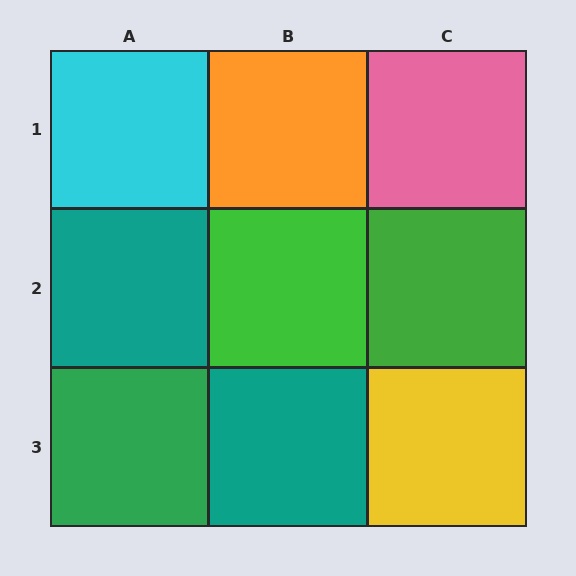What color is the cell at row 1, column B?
Orange.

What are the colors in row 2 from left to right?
Teal, green, green.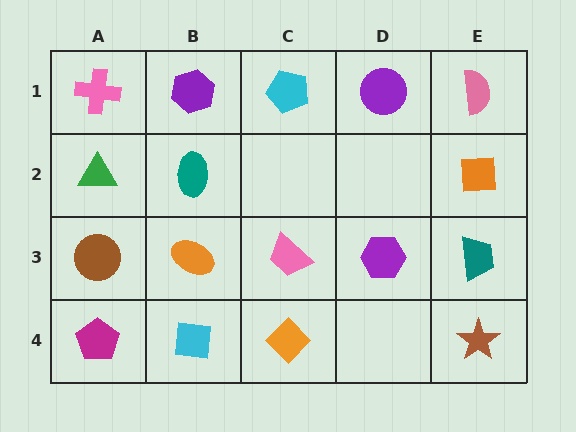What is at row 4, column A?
A magenta pentagon.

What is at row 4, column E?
A brown star.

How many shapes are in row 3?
5 shapes.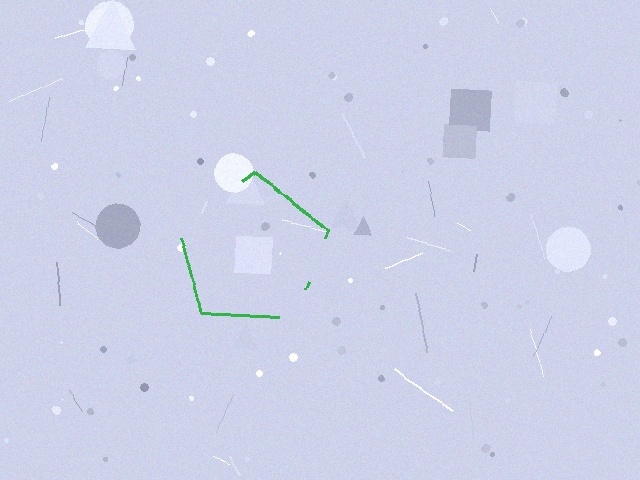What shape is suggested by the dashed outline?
The dashed outline suggests a pentagon.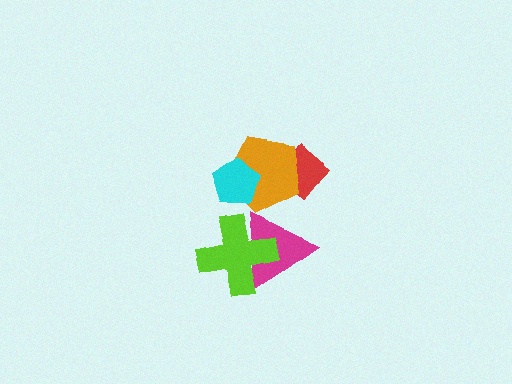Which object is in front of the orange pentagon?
The cyan pentagon is in front of the orange pentagon.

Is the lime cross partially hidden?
No, no other shape covers it.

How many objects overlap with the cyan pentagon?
1 object overlaps with the cyan pentagon.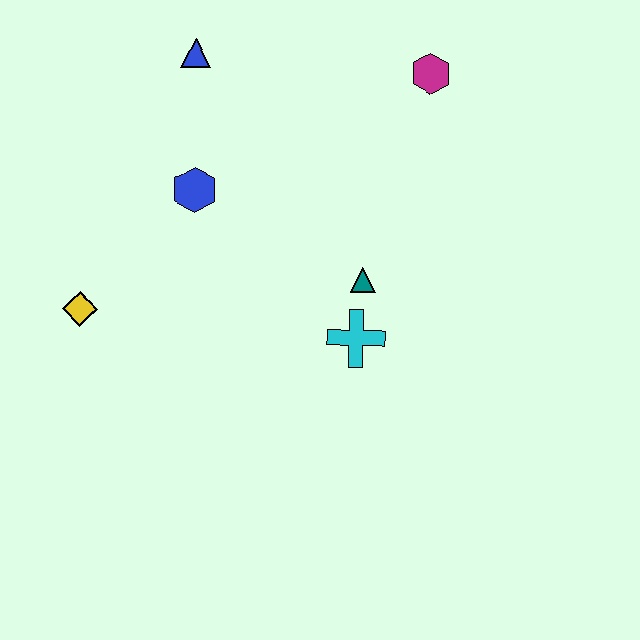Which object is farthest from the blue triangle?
The cyan cross is farthest from the blue triangle.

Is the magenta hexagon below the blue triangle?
Yes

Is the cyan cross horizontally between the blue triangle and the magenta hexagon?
Yes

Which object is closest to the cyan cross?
The teal triangle is closest to the cyan cross.